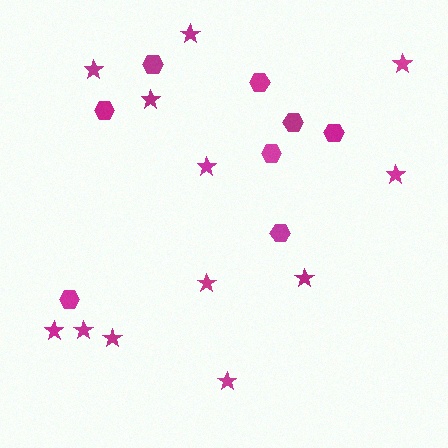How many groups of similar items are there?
There are 2 groups: one group of hexagons (8) and one group of stars (12).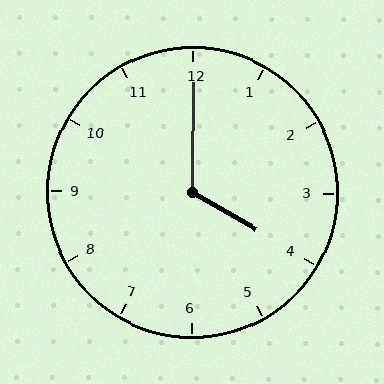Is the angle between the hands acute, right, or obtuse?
It is obtuse.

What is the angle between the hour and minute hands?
Approximately 120 degrees.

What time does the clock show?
4:00.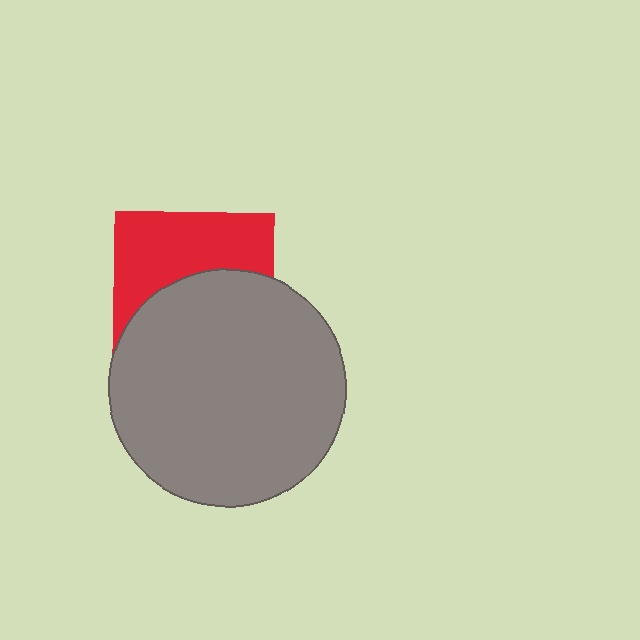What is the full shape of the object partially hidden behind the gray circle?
The partially hidden object is a red square.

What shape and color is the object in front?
The object in front is a gray circle.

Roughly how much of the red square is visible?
About half of it is visible (roughly 46%).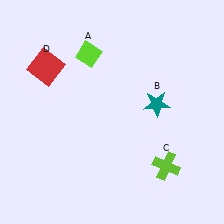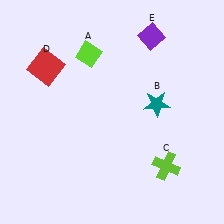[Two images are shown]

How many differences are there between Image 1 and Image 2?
There is 1 difference between the two images.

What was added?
A purple diamond (E) was added in Image 2.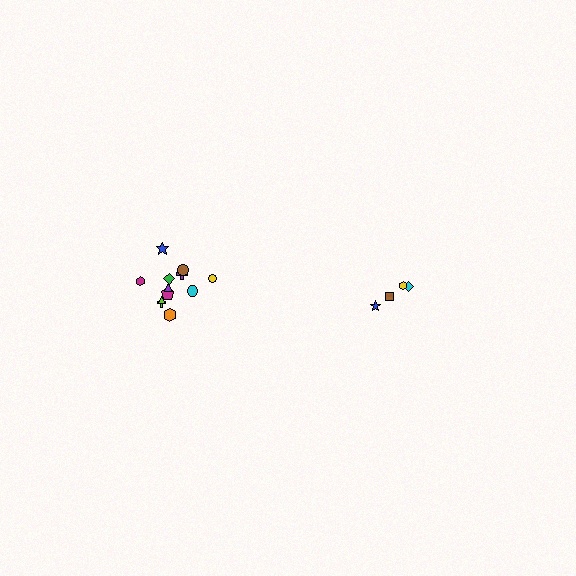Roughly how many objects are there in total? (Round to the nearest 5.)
Roughly 15 objects in total.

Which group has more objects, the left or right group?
The left group.